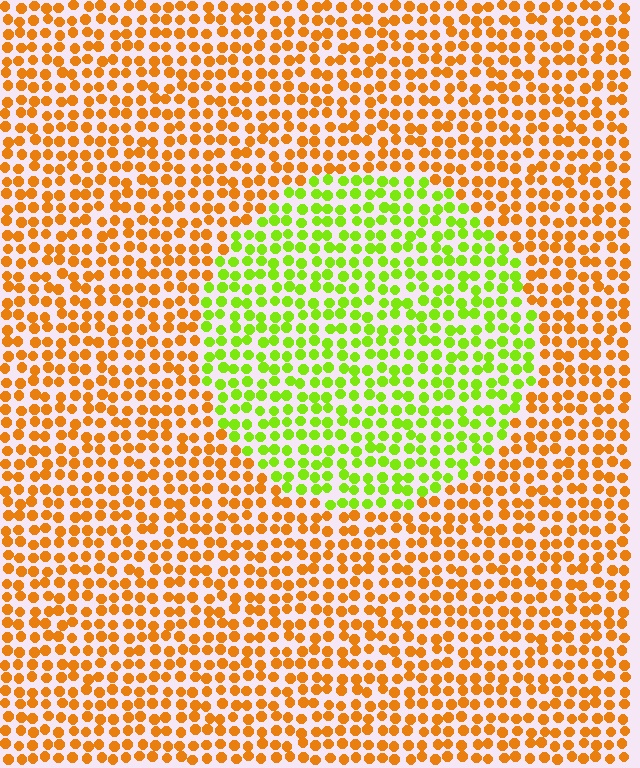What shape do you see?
I see a circle.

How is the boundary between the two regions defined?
The boundary is defined purely by a slight shift in hue (about 59 degrees). Spacing, size, and orientation are identical on both sides.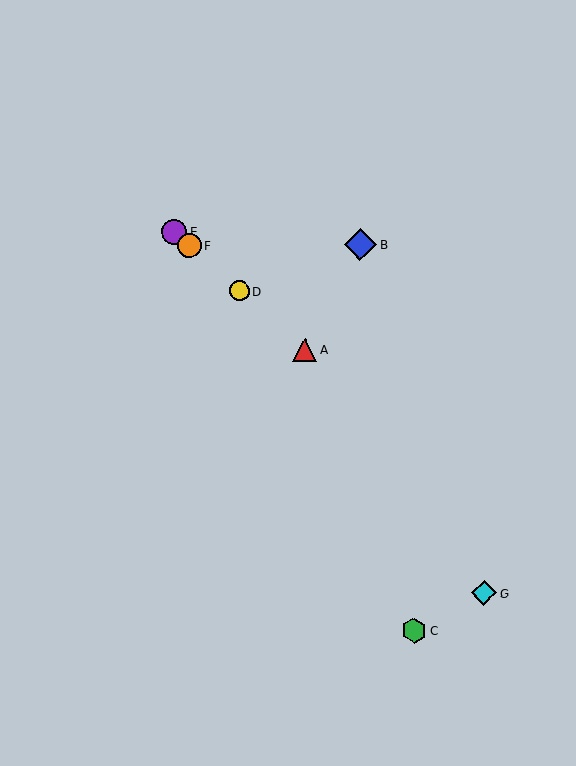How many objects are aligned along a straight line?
4 objects (A, D, E, F) are aligned along a straight line.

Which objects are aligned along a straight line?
Objects A, D, E, F are aligned along a straight line.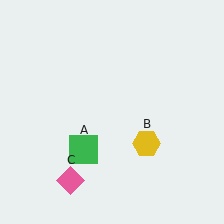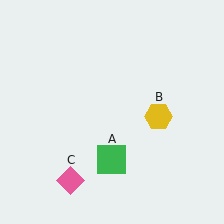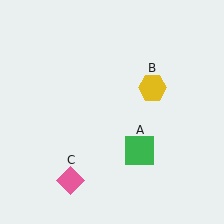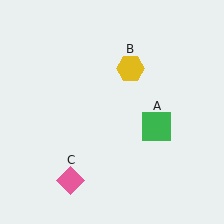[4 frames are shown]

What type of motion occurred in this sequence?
The green square (object A), yellow hexagon (object B) rotated counterclockwise around the center of the scene.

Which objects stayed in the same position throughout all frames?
Pink diamond (object C) remained stationary.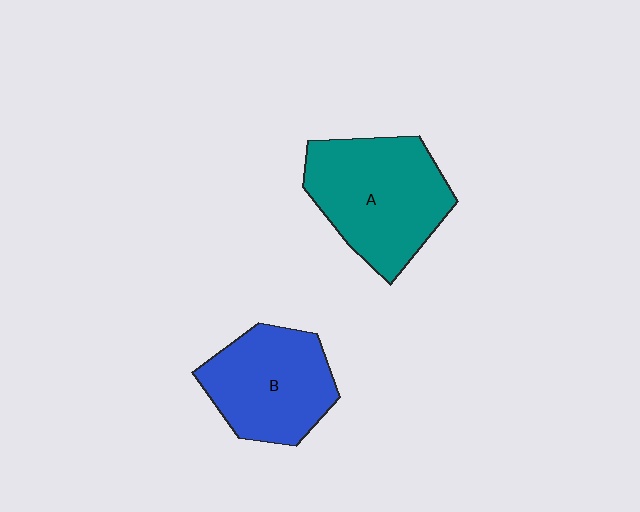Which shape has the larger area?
Shape A (teal).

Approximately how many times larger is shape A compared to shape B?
Approximately 1.2 times.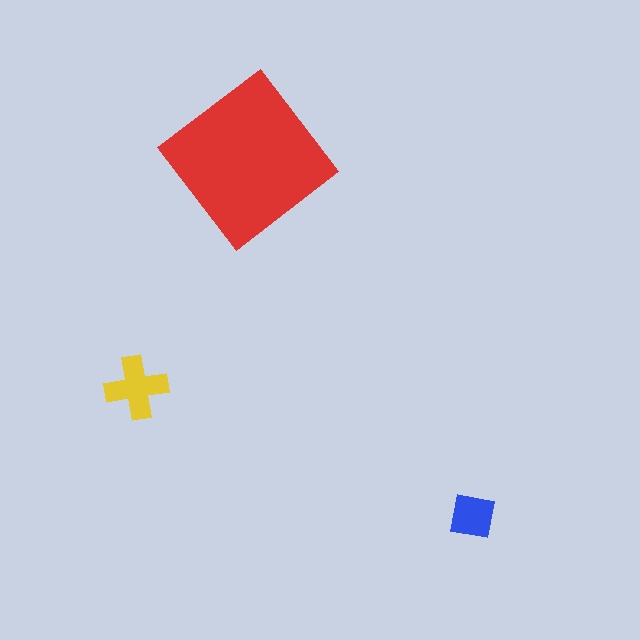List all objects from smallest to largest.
The blue square, the yellow cross, the red diamond.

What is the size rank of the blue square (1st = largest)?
3rd.